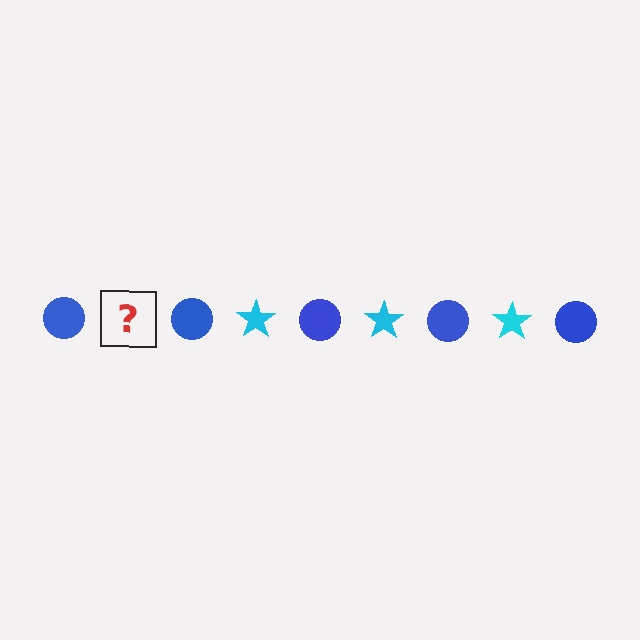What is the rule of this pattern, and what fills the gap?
The rule is that the pattern alternates between blue circle and cyan star. The gap should be filled with a cyan star.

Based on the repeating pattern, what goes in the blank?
The blank should be a cyan star.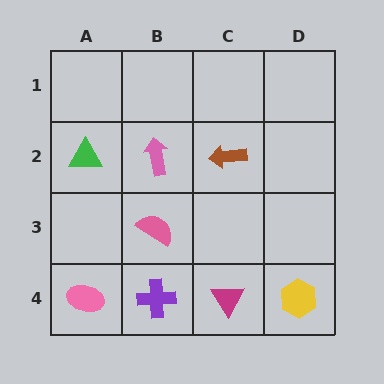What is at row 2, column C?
A brown arrow.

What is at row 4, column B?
A purple cross.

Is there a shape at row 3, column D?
No, that cell is empty.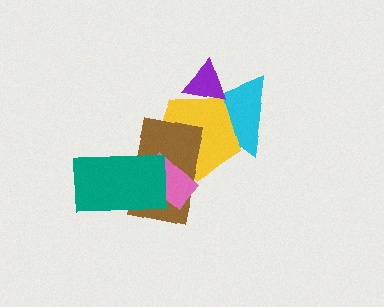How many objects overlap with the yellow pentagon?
4 objects overlap with the yellow pentagon.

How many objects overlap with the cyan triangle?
2 objects overlap with the cyan triangle.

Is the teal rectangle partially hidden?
No, no other shape covers it.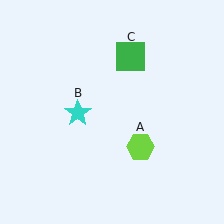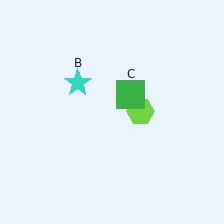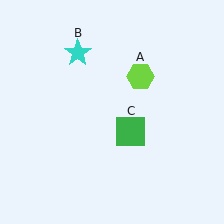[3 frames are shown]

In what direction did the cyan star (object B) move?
The cyan star (object B) moved up.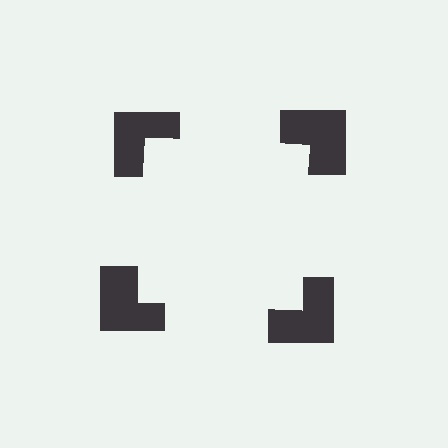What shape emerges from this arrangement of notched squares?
An illusory square — its edges are inferred from the aligned wedge cuts in the notched squares, not physically drawn.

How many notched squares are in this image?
There are 4 — one at each vertex of the illusory square.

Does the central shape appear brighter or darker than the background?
It typically appears slightly brighter than the background, even though no actual brightness change is drawn.